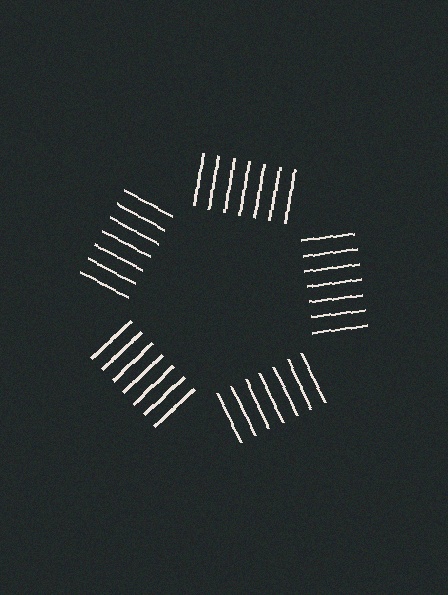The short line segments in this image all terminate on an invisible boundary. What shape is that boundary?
An illusory pentagon — the line segments terminate on its edges but no continuous stroke is drawn.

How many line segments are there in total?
35 — 7 along each of the 5 edges.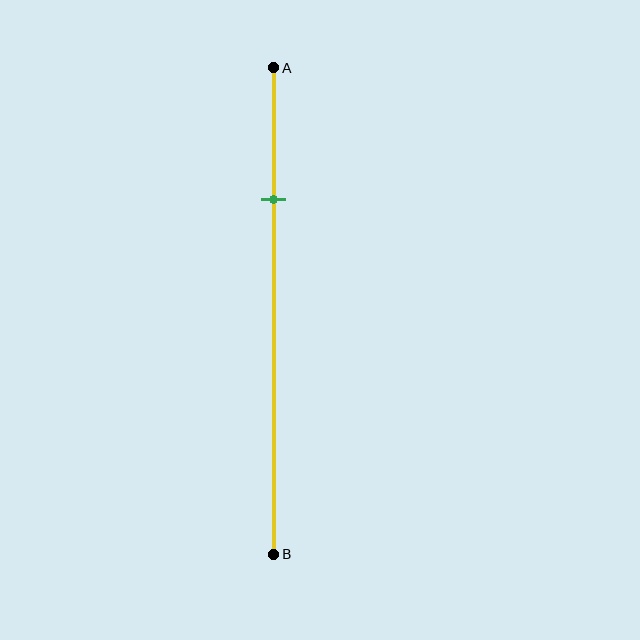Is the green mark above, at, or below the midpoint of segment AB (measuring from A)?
The green mark is above the midpoint of segment AB.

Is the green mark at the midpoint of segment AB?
No, the mark is at about 25% from A, not at the 50% midpoint.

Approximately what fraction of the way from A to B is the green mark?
The green mark is approximately 25% of the way from A to B.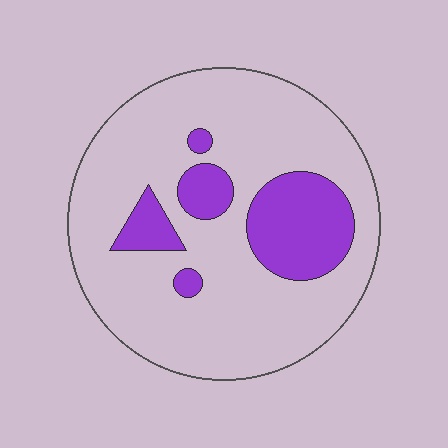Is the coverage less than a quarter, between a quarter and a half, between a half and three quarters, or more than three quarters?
Less than a quarter.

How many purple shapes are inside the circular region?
5.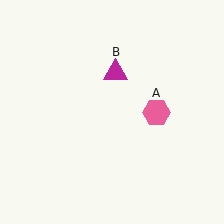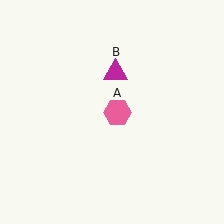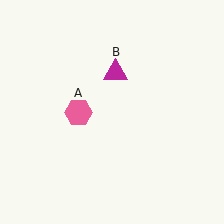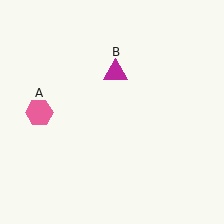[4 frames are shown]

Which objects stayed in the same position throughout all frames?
Magenta triangle (object B) remained stationary.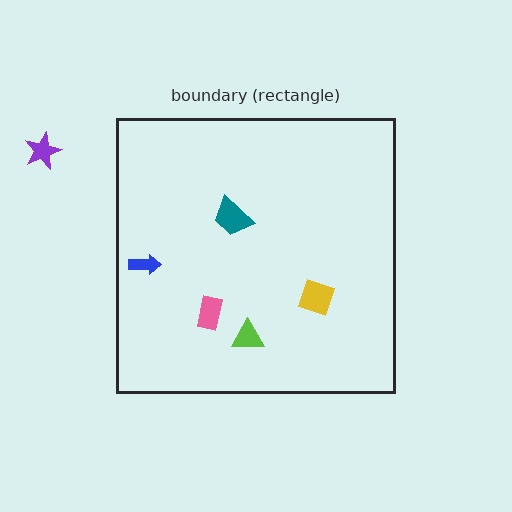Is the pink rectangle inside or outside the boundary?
Inside.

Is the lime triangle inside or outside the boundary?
Inside.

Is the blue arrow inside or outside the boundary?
Inside.